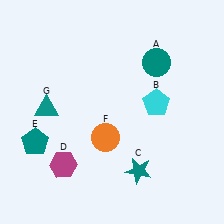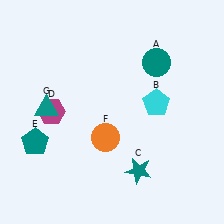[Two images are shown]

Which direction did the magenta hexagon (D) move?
The magenta hexagon (D) moved up.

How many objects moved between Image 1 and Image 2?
1 object moved between the two images.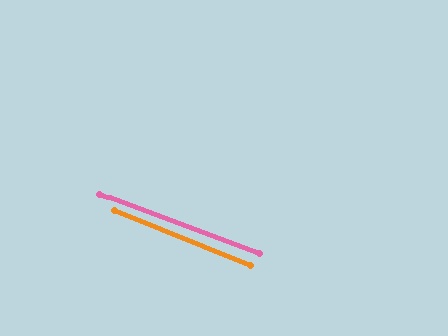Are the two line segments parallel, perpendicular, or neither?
Parallel — their directions differ by only 1.8°.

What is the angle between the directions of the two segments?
Approximately 2 degrees.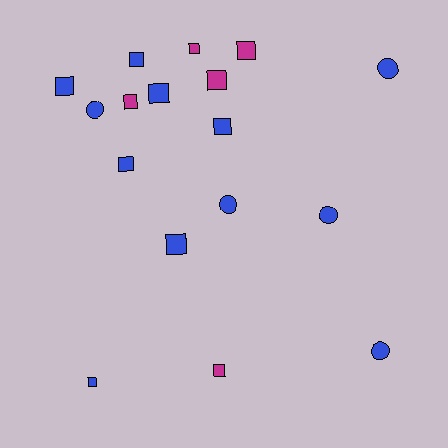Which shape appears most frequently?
Square, with 12 objects.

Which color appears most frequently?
Blue, with 12 objects.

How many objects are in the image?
There are 17 objects.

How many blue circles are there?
There are 5 blue circles.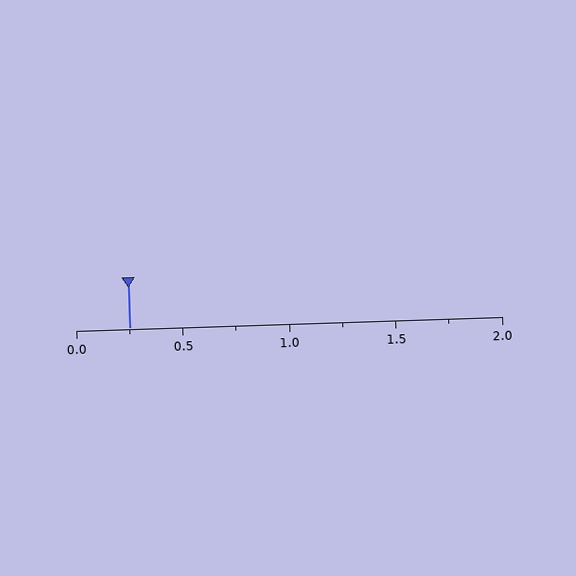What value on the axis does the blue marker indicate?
The marker indicates approximately 0.25.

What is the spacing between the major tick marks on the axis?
The major ticks are spaced 0.5 apart.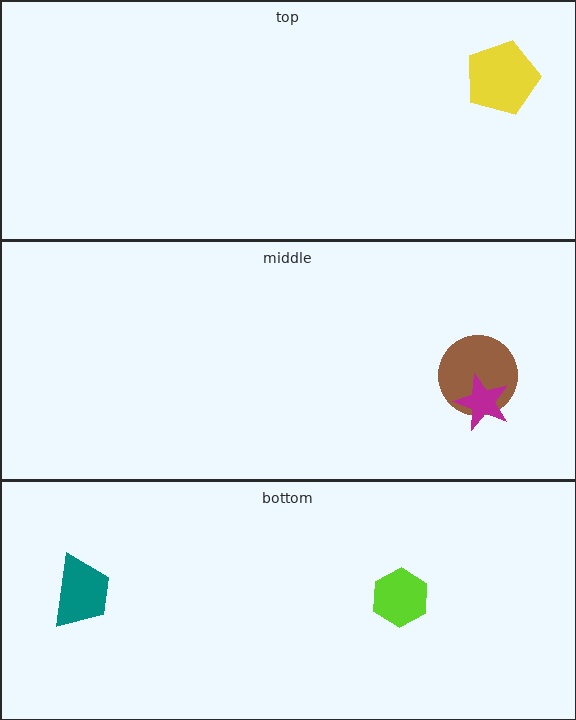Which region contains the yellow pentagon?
The top region.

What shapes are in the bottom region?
The teal trapezoid, the lime hexagon.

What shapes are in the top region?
The yellow pentagon.